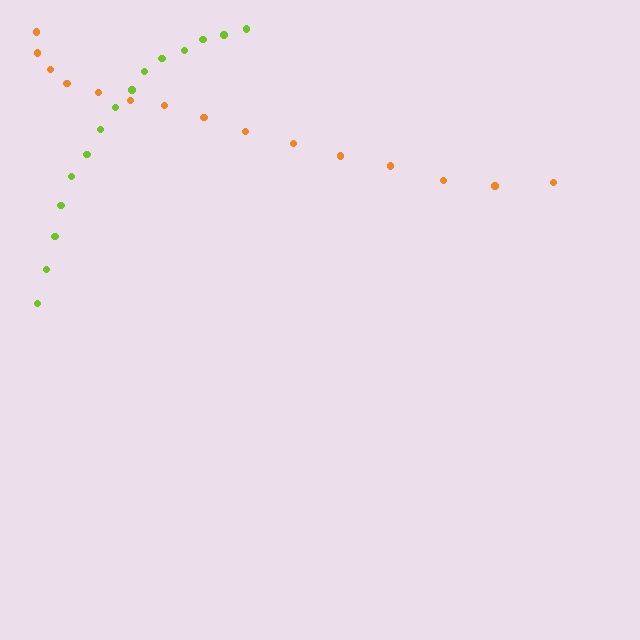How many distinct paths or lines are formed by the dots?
There are 2 distinct paths.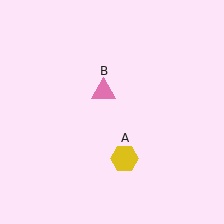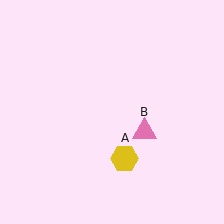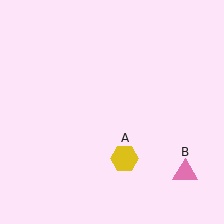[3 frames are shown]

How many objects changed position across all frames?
1 object changed position: pink triangle (object B).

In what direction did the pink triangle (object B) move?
The pink triangle (object B) moved down and to the right.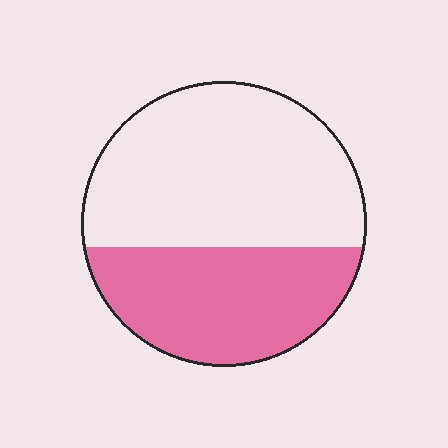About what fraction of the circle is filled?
About two fifths (2/5).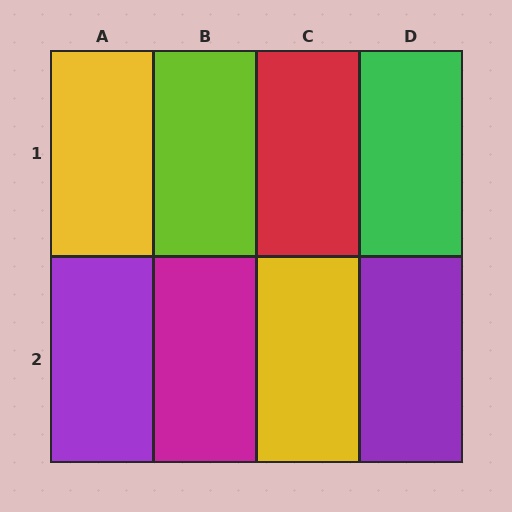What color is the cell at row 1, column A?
Yellow.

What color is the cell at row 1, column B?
Lime.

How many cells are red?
1 cell is red.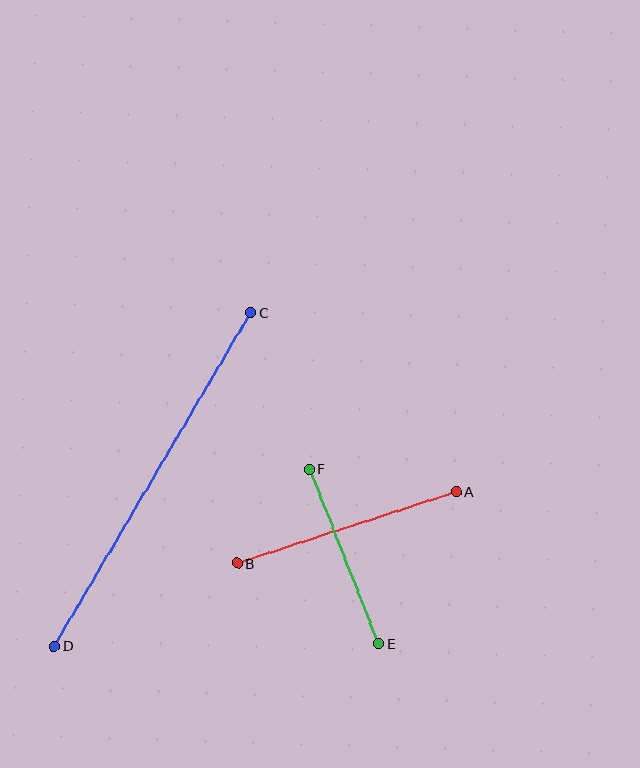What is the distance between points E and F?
The distance is approximately 188 pixels.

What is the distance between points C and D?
The distance is approximately 387 pixels.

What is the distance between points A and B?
The distance is approximately 230 pixels.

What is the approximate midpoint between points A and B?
The midpoint is at approximately (347, 527) pixels.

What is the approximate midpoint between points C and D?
The midpoint is at approximately (153, 479) pixels.